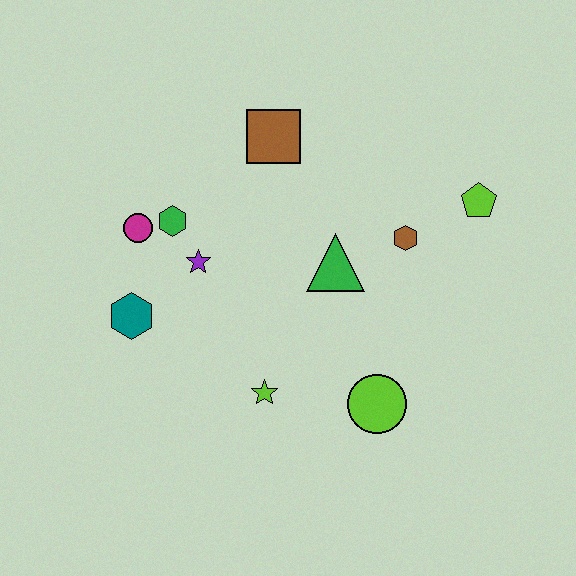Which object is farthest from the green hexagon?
The lime pentagon is farthest from the green hexagon.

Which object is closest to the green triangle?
The brown hexagon is closest to the green triangle.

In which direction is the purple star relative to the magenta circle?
The purple star is to the right of the magenta circle.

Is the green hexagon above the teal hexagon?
Yes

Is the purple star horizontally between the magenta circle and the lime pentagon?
Yes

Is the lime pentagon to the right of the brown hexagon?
Yes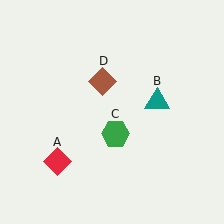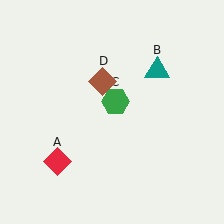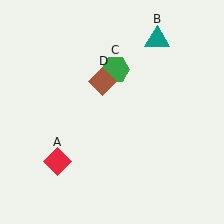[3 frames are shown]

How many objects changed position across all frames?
2 objects changed position: teal triangle (object B), green hexagon (object C).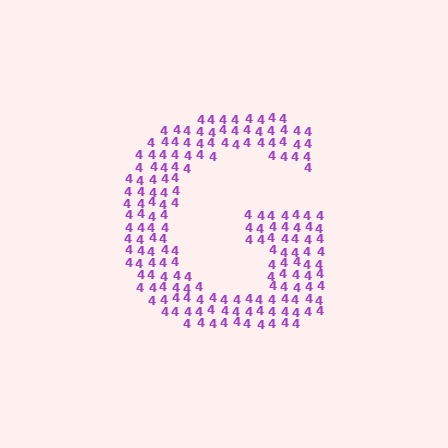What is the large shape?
The large shape is the letter G.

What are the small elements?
The small elements are digit 4's.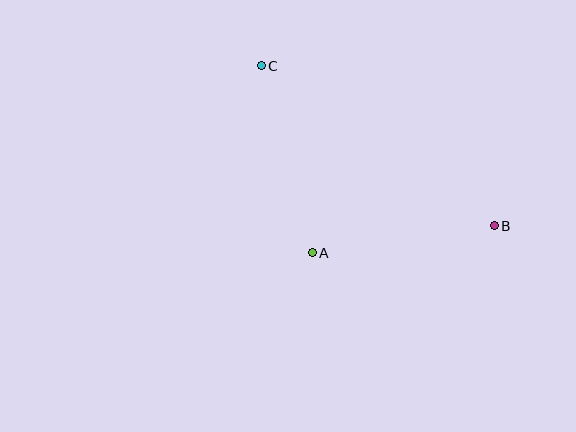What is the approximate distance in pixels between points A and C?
The distance between A and C is approximately 194 pixels.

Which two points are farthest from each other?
Points B and C are farthest from each other.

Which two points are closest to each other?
Points A and B are closest to each other.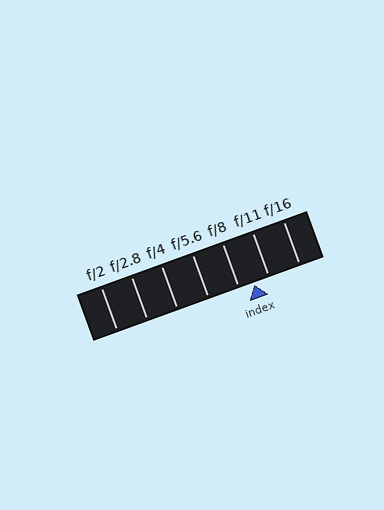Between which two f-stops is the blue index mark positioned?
The index mark is between f/8 and f/11.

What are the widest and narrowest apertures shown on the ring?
The widest aperture shown is f/2 and the narrowest is f/16.